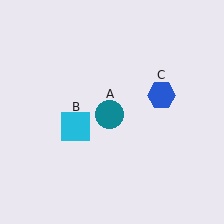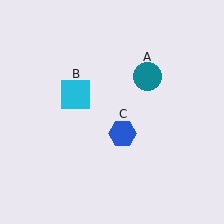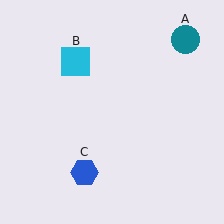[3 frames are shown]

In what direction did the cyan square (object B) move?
The cyan square (object B) moved up.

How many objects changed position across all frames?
3 objects changed position: teal circle (object A), cyan square (object B), blue hexagon (object C).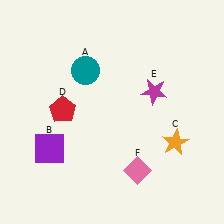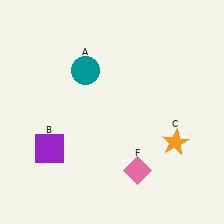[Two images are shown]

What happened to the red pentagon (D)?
The red pentagon (D) was removed in Image 2. It was in the top-left area of Image 1.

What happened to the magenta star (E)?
The magenta star (E) was removed in Image 2. It was in the top-right area of Image 1.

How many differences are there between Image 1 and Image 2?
There are 2 differences between the two images.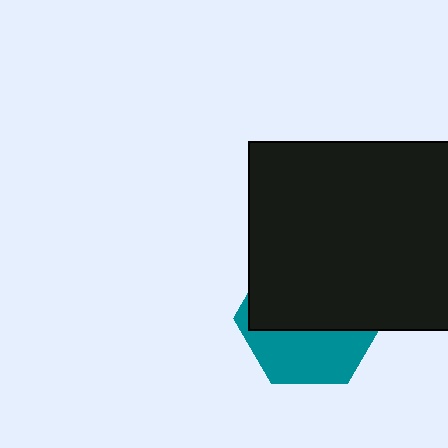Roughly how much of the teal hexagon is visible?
A small part of it is visible (roughly 39%).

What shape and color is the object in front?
The object in front is a black rectangle.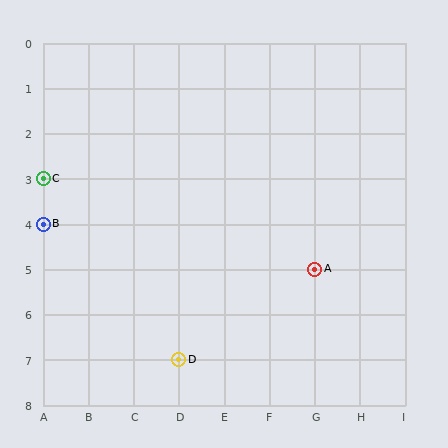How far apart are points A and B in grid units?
Points A and B are 6 columns and 1 row apart (about 6.1 grid units diagonally).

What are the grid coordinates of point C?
Point C is at grid coordinates (A, 3).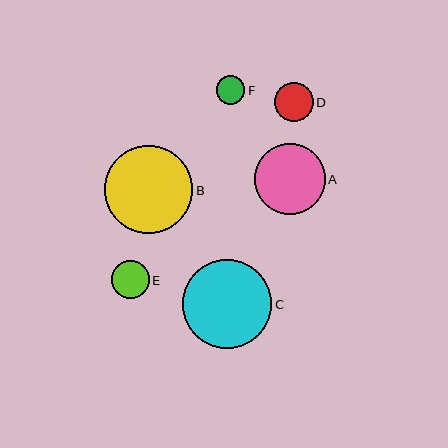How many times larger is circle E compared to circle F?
Circle E is approximately 1.3 times the size of circle F.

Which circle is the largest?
Circle C is the largest with a size of approximately 89 pixels.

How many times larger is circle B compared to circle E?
Circle B is approximately 2.3 times the size of circle E.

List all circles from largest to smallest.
From largest to smallest: C, B, A, D, E, F.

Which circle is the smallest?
Circle F is the smallest with a size of approximately 29 pixels.